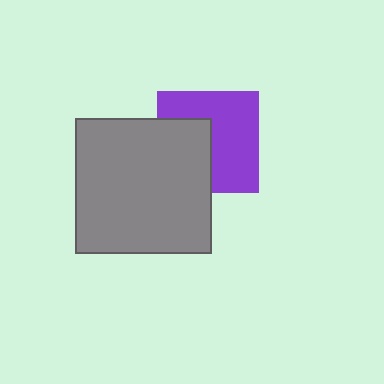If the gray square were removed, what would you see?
You would see the complete purple square.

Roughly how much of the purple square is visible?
About half of it is visible (roughly 61%).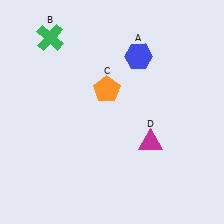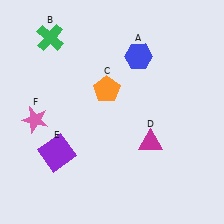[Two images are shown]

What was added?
A purple square (E), a pink star (F) were added in Image 2.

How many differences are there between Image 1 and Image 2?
There are 2 differences between the two images.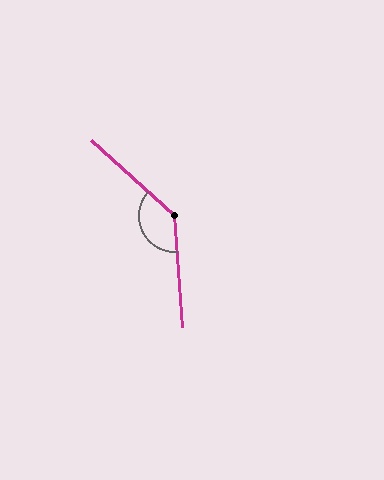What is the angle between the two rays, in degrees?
Approximately 136 degrees.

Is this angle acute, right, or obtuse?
It is obtuse.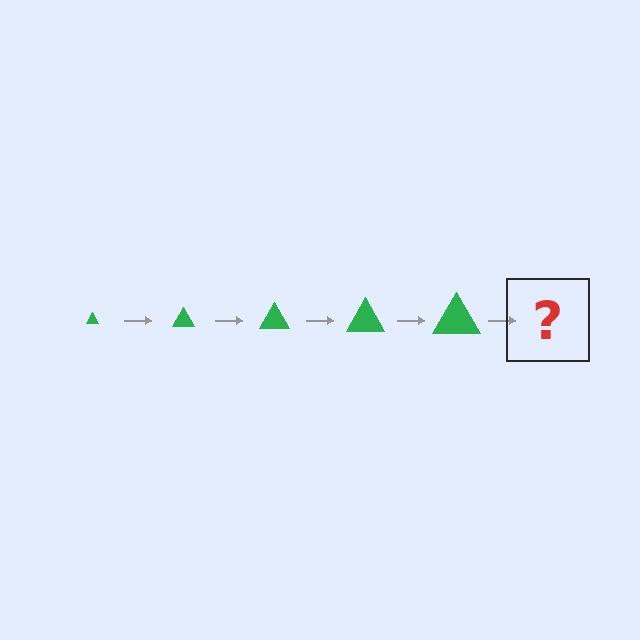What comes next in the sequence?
The next element should be a green triangle, larger than the previous one.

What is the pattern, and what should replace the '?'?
The pattern is that the triangle gets progressively larger each step. The '?' should be a green triangle, larger than the previous one.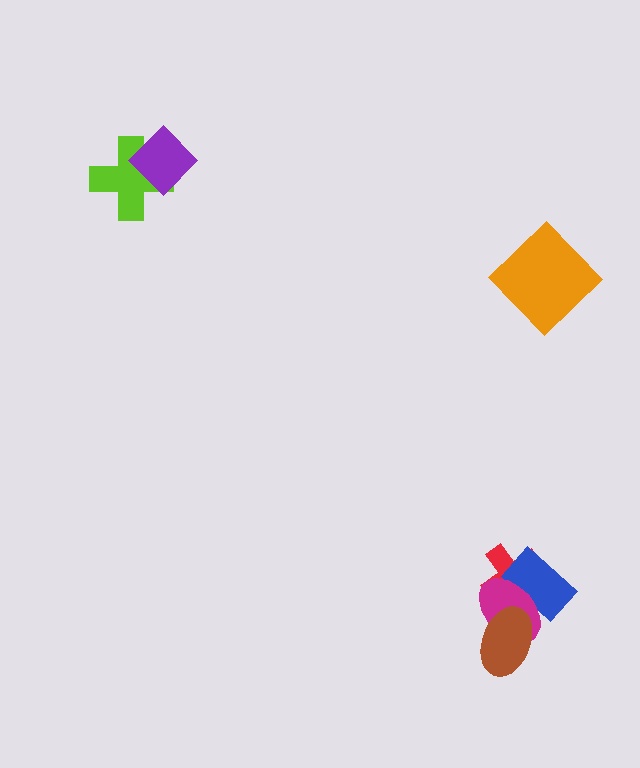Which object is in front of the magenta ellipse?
The brown ellipse is in front of the magenta ellipse.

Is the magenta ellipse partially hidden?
Yes, it is partially covered by another shape.